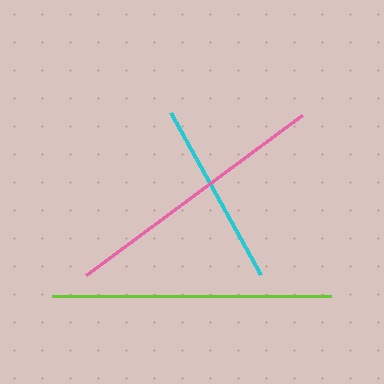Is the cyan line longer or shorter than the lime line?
The lime line is longer than the cyan line.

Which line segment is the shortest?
The cyan line is the shortest at approximately 185 pixels.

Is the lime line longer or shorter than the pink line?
The lime line is longer than the pink line.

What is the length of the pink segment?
The pink segment is approximately 268 pixels long.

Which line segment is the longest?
The lime line is the longest at approximately 279 pixels.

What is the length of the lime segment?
The lime segment is approximately 279 pixels long.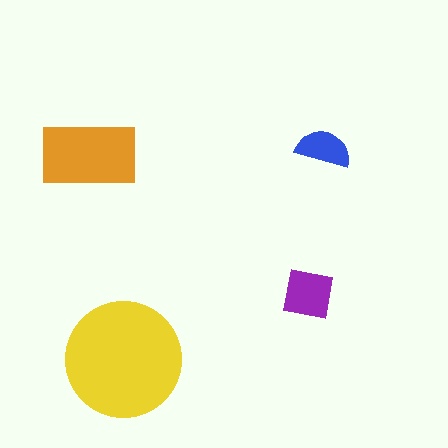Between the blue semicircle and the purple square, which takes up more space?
The purple square.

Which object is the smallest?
The blue semicircle.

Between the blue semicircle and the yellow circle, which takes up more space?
The yellow circle.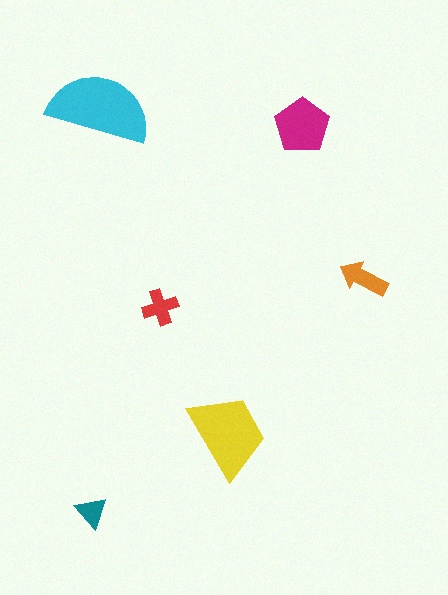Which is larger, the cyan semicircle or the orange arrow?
The cyan semicircle.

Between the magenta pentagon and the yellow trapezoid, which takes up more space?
The yellow trapezoid.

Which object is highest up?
The cyan semicircle is topmost.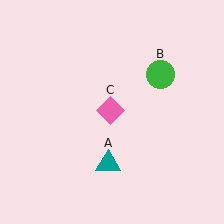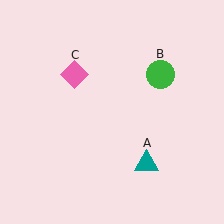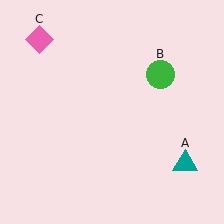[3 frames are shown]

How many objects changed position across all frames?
2 objects changed position: teal triangle (object A), pink diamond (object C).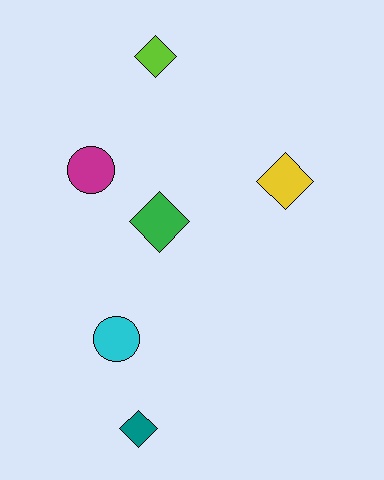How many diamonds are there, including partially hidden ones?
There are 4 diamonds.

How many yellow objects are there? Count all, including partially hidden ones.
There is 1 yellow object.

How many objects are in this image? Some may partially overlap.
There are 6 objects.